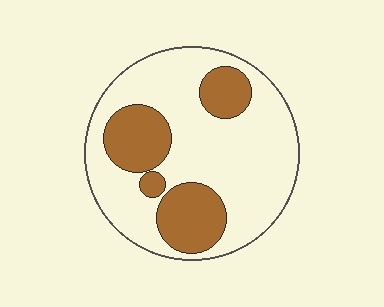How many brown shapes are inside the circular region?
4.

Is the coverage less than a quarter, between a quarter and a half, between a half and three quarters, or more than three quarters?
Between a quarter and a half.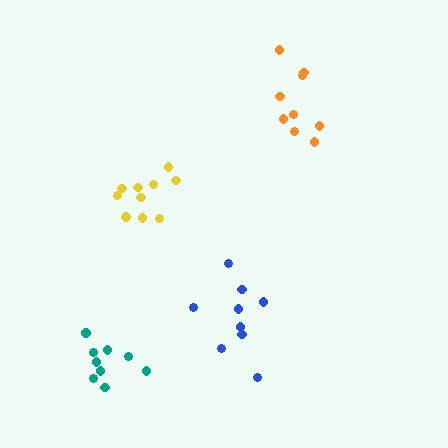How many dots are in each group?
Group 1: 9 dots, Group 2: 9 dots, Group 3: 10 dots, Group 4: 9 dots (37 total).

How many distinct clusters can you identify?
There are 4 distinct clusters.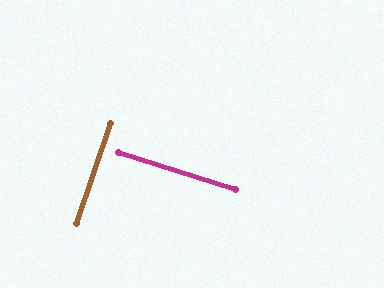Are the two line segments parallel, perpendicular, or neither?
Perpendicular — they meet at approximately 89°.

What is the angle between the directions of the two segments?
Approximately 89 degrees.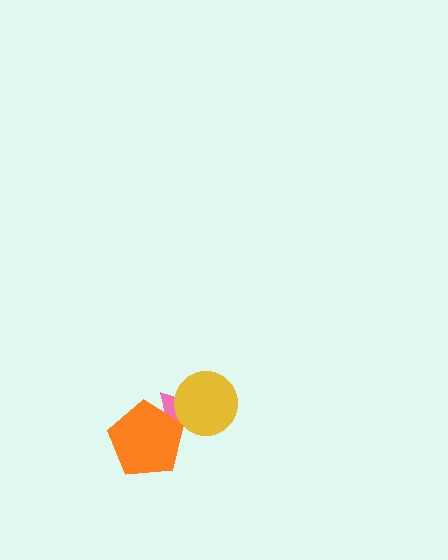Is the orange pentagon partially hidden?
No, no other shape covers it.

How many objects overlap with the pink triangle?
2 objects overlap with the pink triangle.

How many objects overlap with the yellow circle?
1 object overlaps with the yellow circle.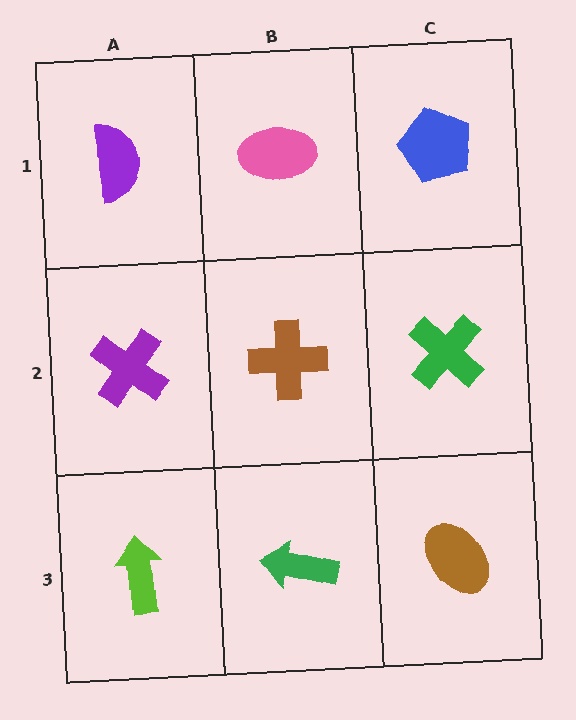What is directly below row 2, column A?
A lime arrow.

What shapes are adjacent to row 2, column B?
A pink ellipse (row 1, column B), a green arrow (row 3, column B), a purple cross (row 2, column A), a green cross (row 2, column C).